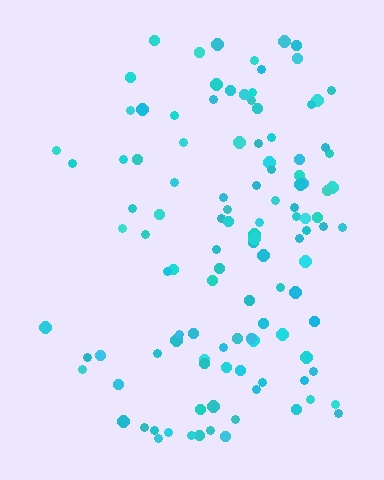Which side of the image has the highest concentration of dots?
The right.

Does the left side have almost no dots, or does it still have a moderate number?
Still a moderate number, just noticeably fewer than the right.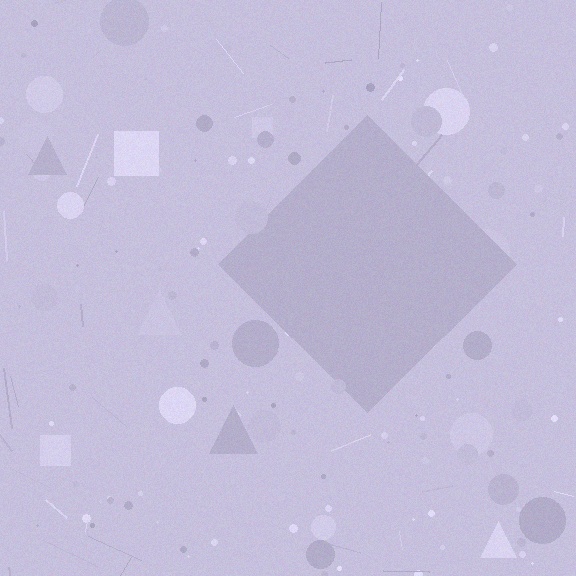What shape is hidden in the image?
A diamond is hidden in the image.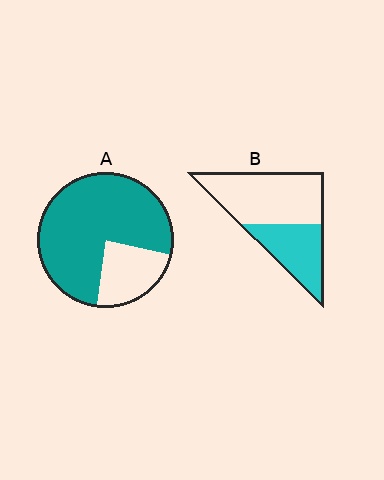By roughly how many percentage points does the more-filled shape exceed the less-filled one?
By roughly 40 percentage points (A over B).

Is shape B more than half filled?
No.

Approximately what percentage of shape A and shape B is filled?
A is approximately 75% and B is approximately 40%.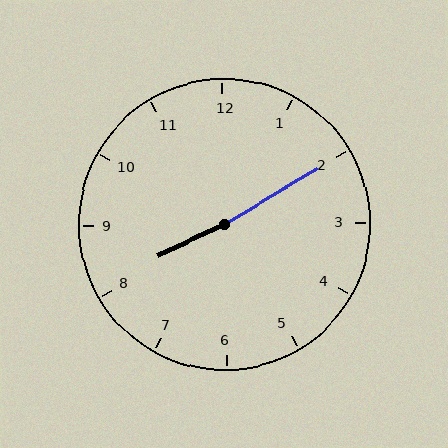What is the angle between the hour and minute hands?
Approximately 175 degrees.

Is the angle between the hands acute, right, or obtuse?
It is obtuse.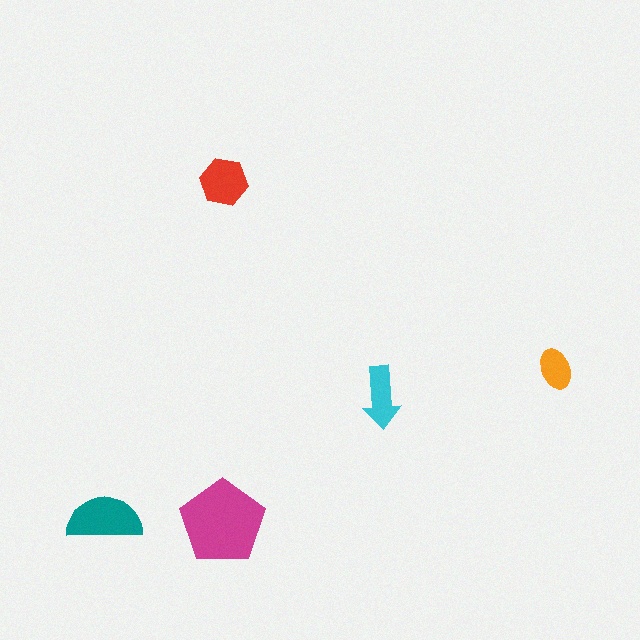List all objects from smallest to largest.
The orange ellipse, the cyan arrow, the red hexagon, the teal semicircle, the magenta pentagon.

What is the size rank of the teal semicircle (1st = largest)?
2nd.